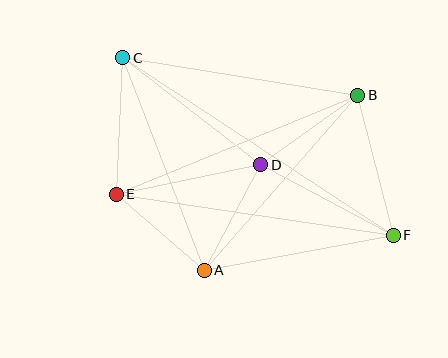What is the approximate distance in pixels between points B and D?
The distance between B and D is approximately 119 pixels.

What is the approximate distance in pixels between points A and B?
The distance between A and B is approximately 233 pixels.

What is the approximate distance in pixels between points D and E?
The distance between D and E is approximately 147 pixels.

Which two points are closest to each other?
Points A and E are closest to each other.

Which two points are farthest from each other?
Points C and F are farthest from each other.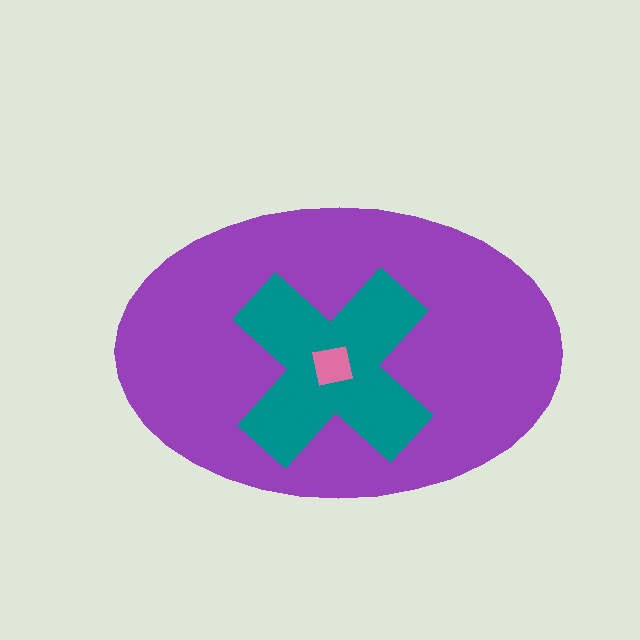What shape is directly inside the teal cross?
The pink square.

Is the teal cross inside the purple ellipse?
Yes.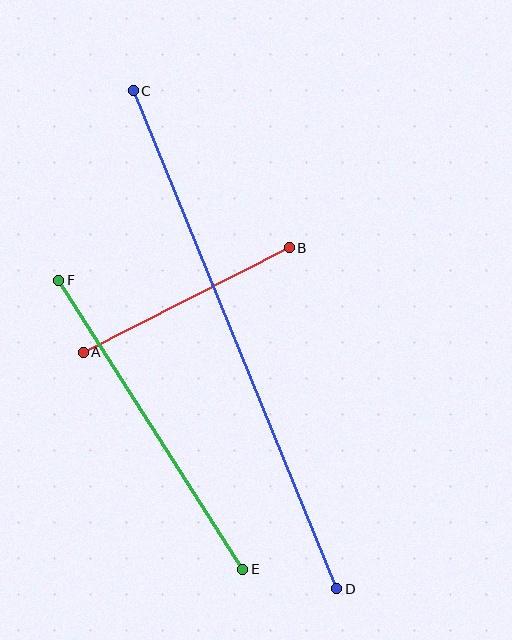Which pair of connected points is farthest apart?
Points C and D are farthest apart.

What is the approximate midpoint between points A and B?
The midpoint is at approximately (186, 300) pixels.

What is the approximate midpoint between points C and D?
The midpoint is at approximately (235, 340) pixels.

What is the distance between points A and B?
The distance is approximately 231 pixels.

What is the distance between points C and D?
The distance is approximately 538 pixels.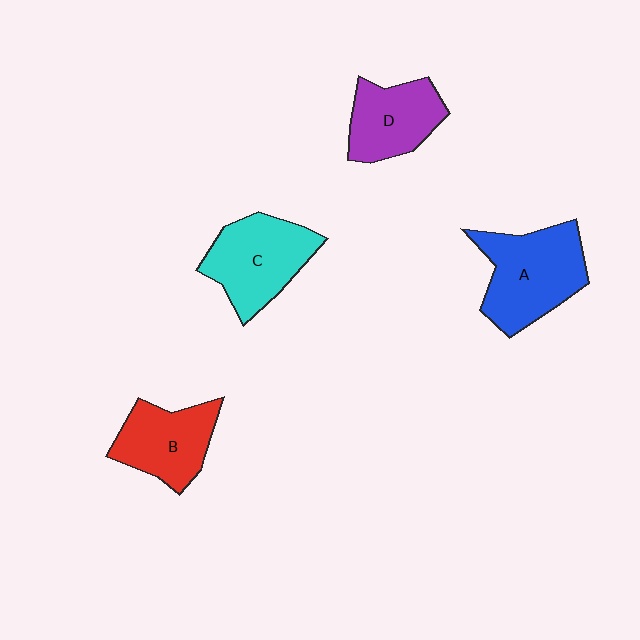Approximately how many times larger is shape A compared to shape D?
Approximately 1.4 times.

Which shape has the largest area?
Shape A (blue).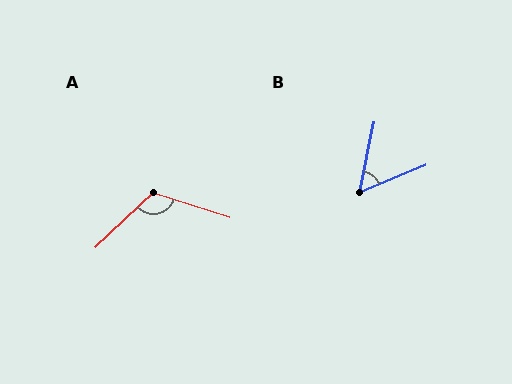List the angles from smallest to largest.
B (56°), A (119°).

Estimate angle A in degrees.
Approximately 119 degrees.